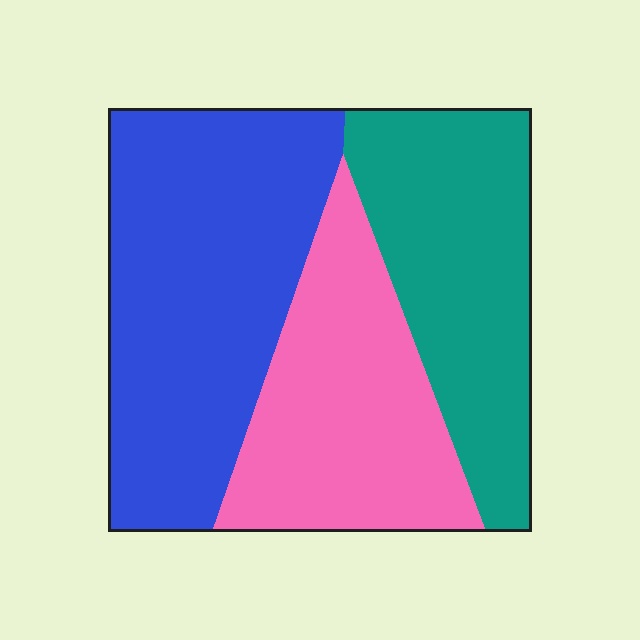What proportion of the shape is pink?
Pink takes up between a quarter and a half of the shape.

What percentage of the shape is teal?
Teal takes up about one third (1/3) of the shape.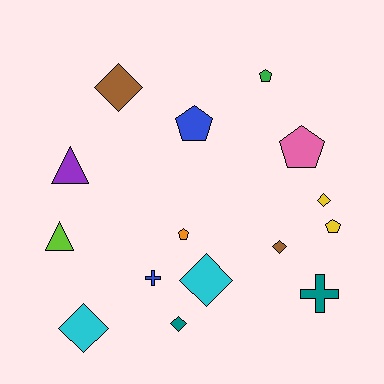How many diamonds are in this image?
There are 6 diamonds.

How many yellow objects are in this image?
There are 2 yellow objects.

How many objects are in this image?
There are 15 objects.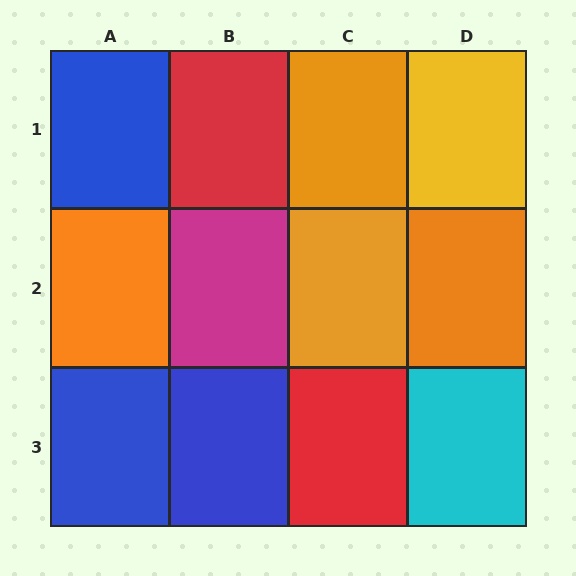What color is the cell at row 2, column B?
Magenta.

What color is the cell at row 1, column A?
Blue.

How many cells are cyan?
1 cell is cyan.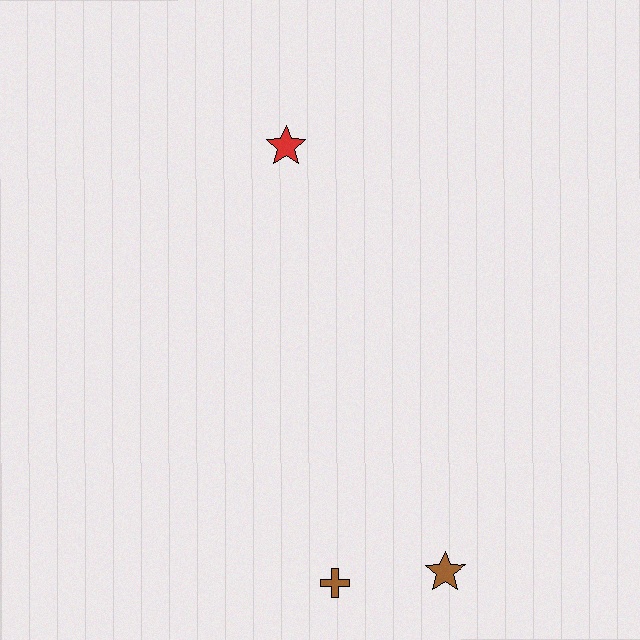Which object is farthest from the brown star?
The red star is farthest from the brown star.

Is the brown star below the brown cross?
No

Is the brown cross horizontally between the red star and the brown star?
Yes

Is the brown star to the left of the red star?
No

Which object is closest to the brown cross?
The brown star is closest to the brown cross.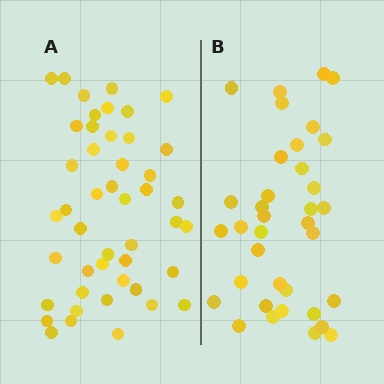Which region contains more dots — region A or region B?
Region A (the left region) has more dots.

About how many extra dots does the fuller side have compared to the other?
Region A has roughly 10 or so more dots than region B.